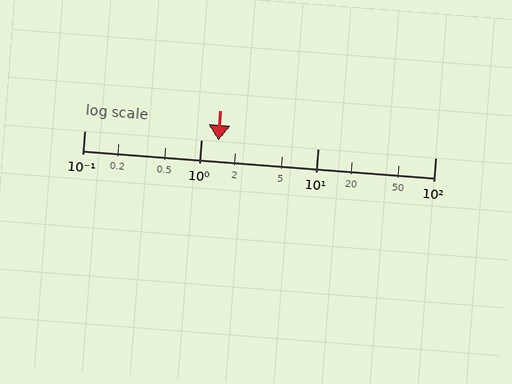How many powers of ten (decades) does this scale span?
The scale spans 3 decades, from 0.1 to 100.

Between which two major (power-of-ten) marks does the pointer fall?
The pointer is between 1 and 10.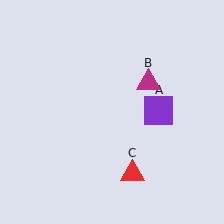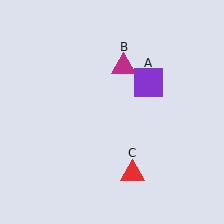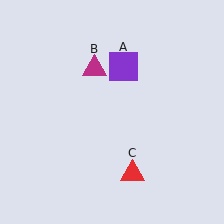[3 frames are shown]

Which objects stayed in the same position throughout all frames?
Red triangle (object C) remained stationary.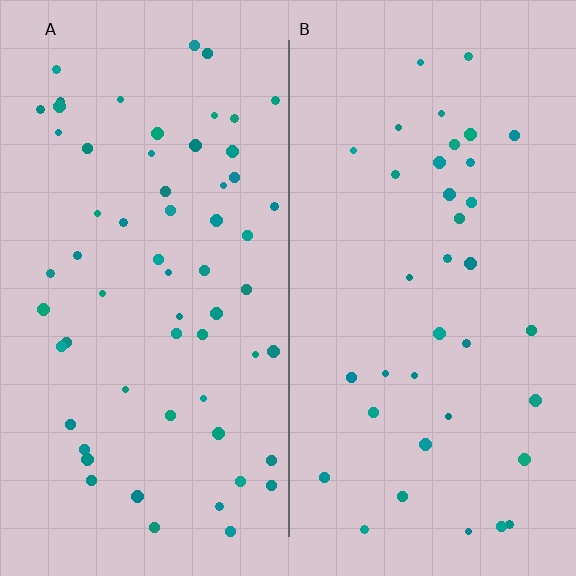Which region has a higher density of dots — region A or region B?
A (the left).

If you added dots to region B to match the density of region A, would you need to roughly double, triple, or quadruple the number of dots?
Approximately double.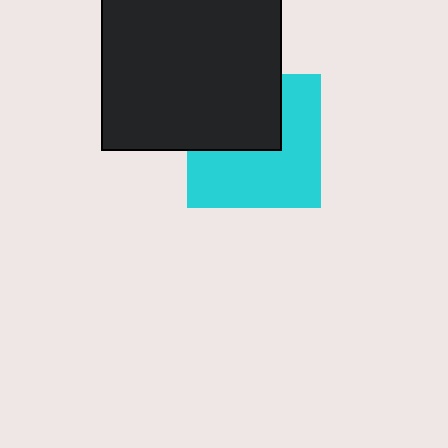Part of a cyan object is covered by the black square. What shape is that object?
It is a square.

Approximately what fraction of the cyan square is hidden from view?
Roughly 41% of the cyan square is hidden behind the black square.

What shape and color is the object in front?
The object in front is a black square.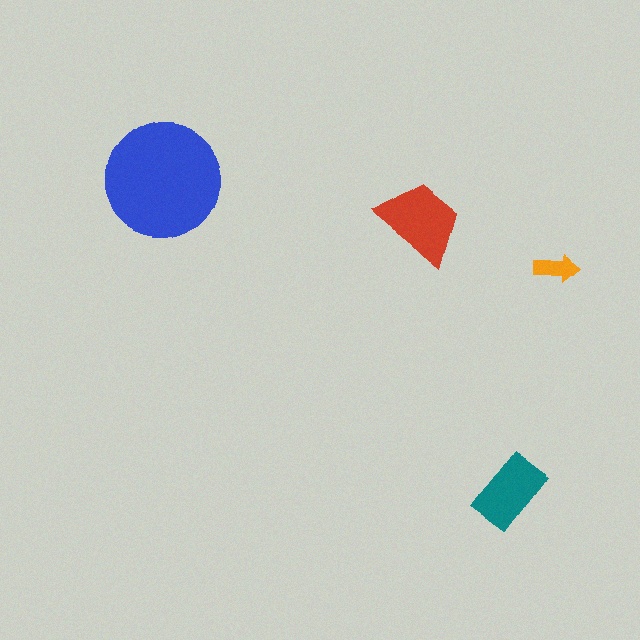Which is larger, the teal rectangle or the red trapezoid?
The red trapezoid.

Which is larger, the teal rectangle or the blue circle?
The blue circle.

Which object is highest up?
The blue circle is topmost.